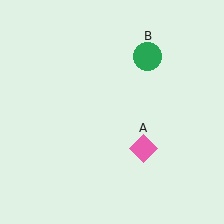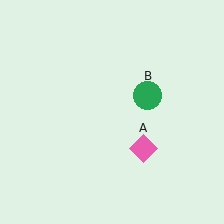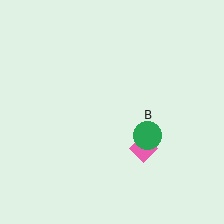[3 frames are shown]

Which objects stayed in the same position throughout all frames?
Pink diamond (object A) remained stationary.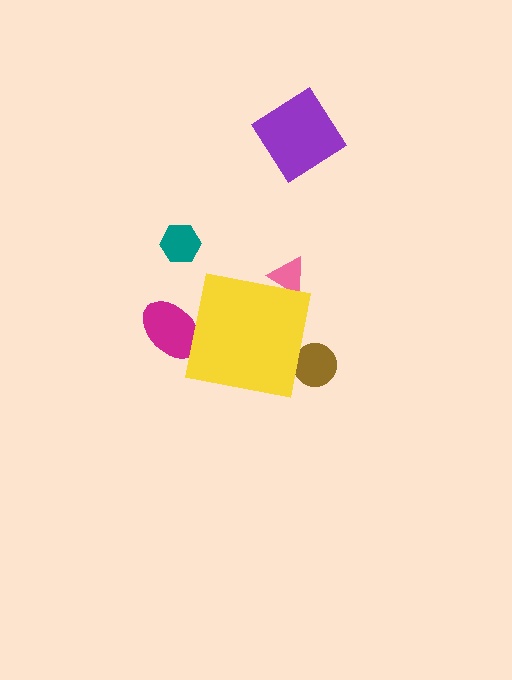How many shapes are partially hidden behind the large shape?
3 shapes are partially hidden.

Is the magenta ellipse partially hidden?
Yes, the magenta ellipse is partially hidden behind the yellow square.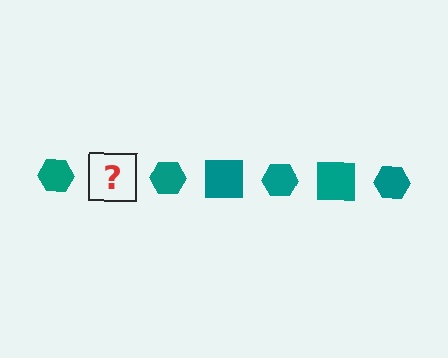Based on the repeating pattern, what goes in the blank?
The blank should be a teal square.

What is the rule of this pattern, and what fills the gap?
The rule is that the pattern cycles through hexagon, square shapes in teal. The gap should be filled with a teal square.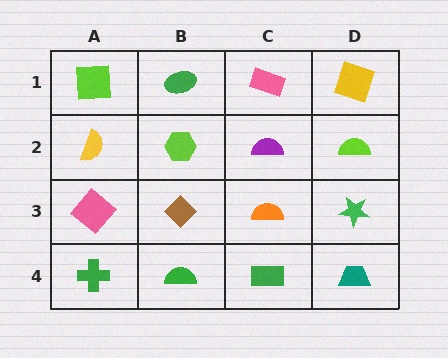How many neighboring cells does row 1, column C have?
3.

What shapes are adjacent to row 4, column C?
An orange semicircle (row 3, column C), a green semicircle (row 4, column B), a teal trapezoid (row 4, column D).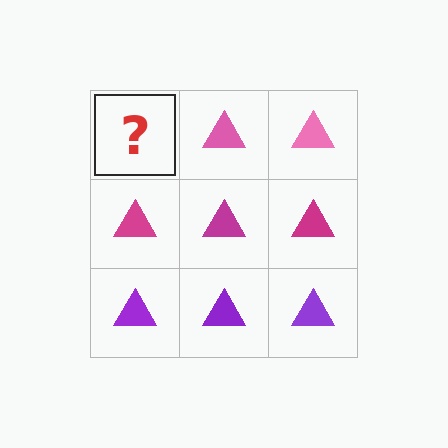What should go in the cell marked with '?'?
The missing cell should contain a pink triangle.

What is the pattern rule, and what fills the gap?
The rule is that each row has a consistent color. The gap should be filled with a pink triangle.